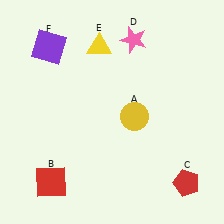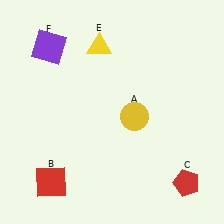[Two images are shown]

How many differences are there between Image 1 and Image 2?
There is 1 difference between the two images.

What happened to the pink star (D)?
The pink star (D) was removed in Image 2. It was in the top-right area of Image 1.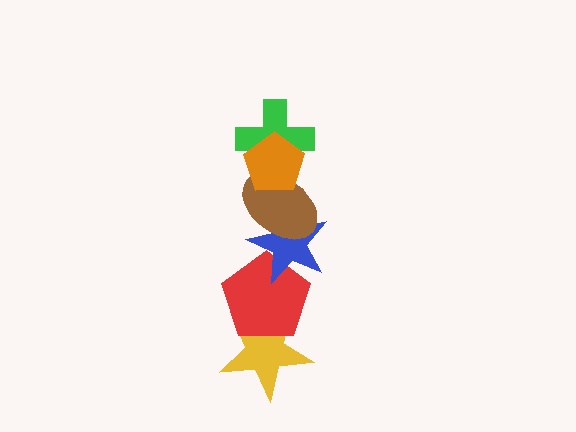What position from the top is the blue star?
The blue star is 4th from the top.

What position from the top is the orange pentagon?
The orange pentagon is 1st from the top.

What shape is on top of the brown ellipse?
The green cross is on top of the brown ellipse.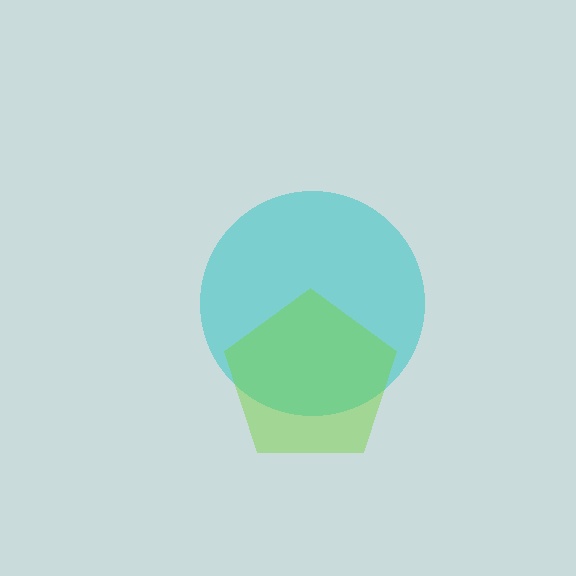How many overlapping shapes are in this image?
There are 2 overlapping shapes in the image.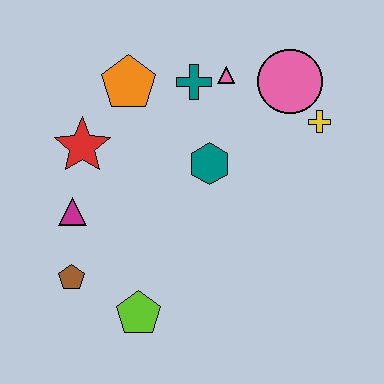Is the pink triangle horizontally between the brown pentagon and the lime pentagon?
No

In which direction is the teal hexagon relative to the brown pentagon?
The teal hexagon is to the right of the brown pentagon.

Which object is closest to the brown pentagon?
The magenta triangle is closest to the brown pentagon.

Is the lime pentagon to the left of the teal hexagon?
Yes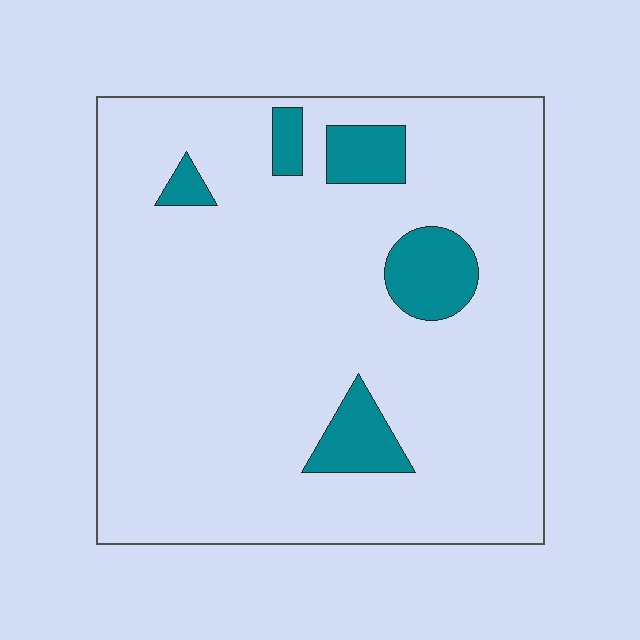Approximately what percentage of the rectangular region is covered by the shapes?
Approximately 10%.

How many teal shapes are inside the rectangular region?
5.